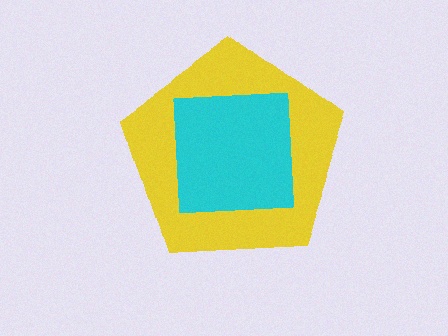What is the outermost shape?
The yellow pentagon.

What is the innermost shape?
The cyan square.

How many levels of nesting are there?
2.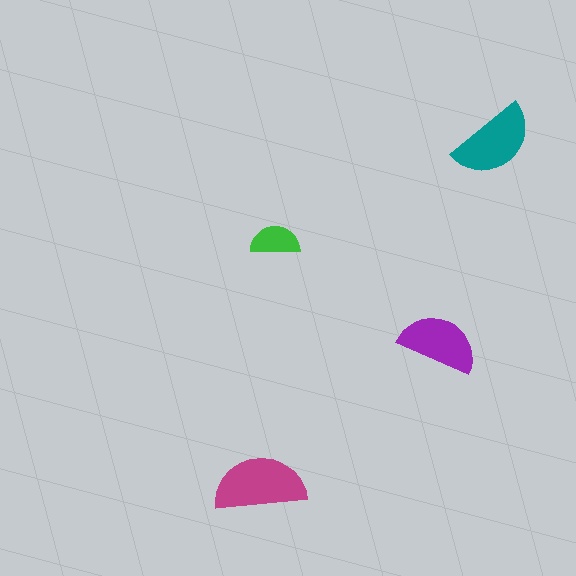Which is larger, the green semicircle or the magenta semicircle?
The magenta one.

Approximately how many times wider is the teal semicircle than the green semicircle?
About 1.5 times wider.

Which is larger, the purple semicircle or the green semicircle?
The purple one.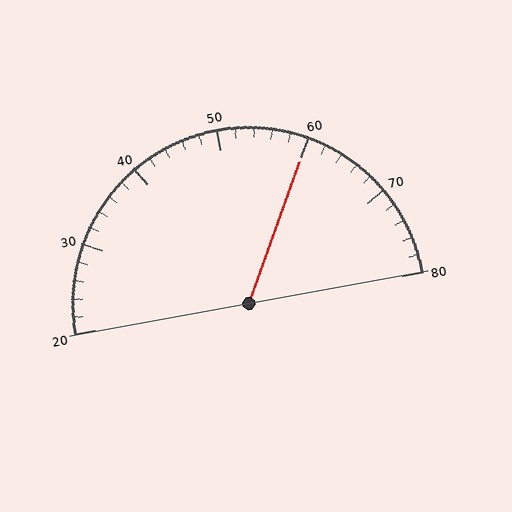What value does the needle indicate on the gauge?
The needle indicates approximately 60.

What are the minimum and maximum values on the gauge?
The gauge ranges from 20 to 80.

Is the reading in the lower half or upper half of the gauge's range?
The reading is in the upper half of the range (20 to 80).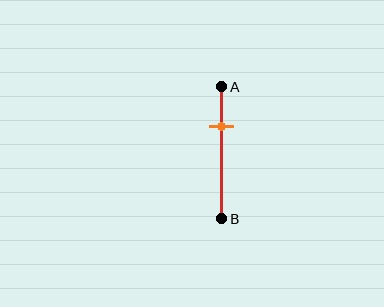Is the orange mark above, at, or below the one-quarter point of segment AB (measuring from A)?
The orange mark is below the one-quarter point of segment AB.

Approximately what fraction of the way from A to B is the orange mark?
The orange mark is approximately 30% of the way from A to B.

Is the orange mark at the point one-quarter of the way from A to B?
No, the mark is at about 30% from A, not at the 25% one-quarter point.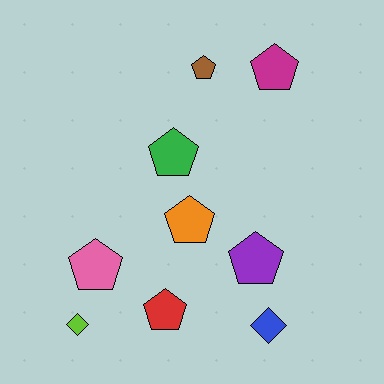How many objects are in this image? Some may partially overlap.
There are 9 objects.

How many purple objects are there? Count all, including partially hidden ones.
There is 1 purple object.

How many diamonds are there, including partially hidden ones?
There are 2 diamonds.